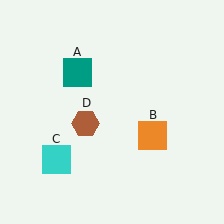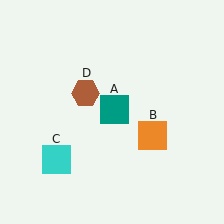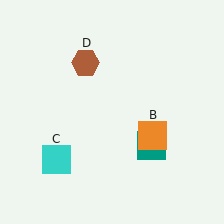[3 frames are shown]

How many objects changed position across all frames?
2 objects changed position: teal square (object A), brown hexagon (object D).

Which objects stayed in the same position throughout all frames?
Orange square (object B) and cyan square (object C) remained stationary.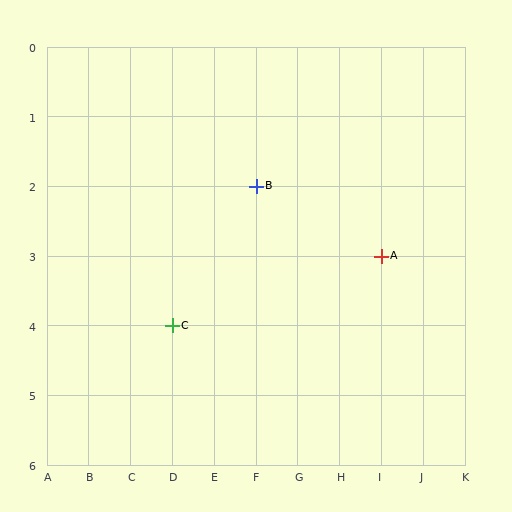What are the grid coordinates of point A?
Point A is at grid coordinates (I, 3).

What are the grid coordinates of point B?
Point B is at grid coordinates (F, 2).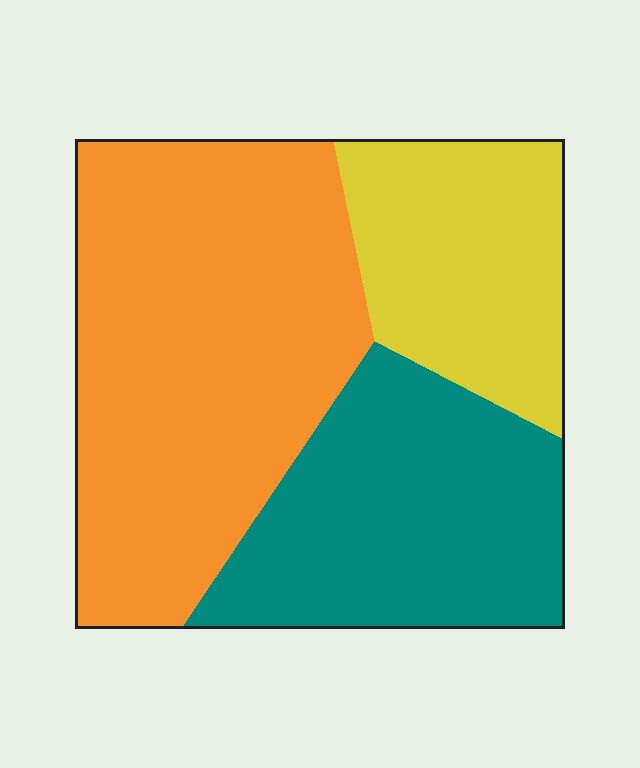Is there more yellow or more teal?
Teal.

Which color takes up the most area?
Orange, at roughly 50%.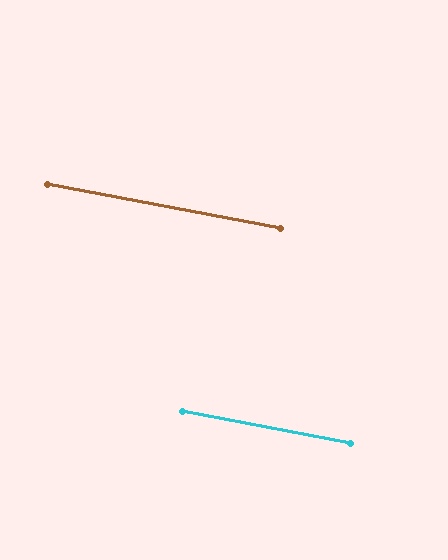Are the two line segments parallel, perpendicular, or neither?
Parallel — their directions differ by only 0.2°.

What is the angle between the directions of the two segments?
Approximately 0 degrees.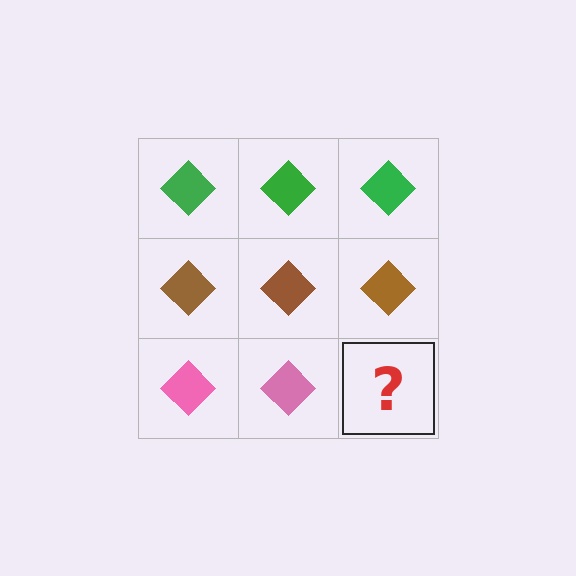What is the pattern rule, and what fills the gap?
The rule is that each row has a consistent color. The gap should be filled with a pink diamond.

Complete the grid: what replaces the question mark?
The question mark should be replaced with a pink diamond.